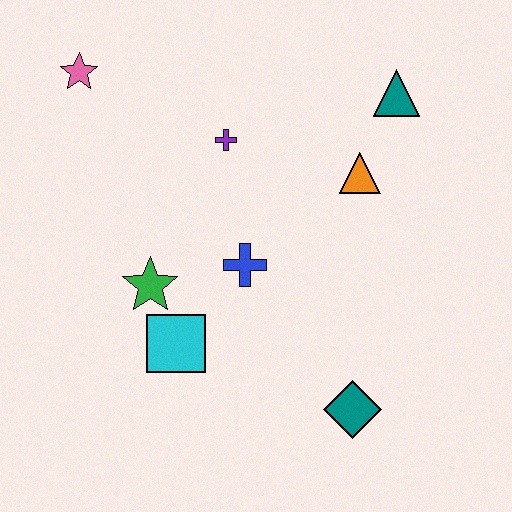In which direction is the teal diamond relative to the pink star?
The teal diamond is below the pink star.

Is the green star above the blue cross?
No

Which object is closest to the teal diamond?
The blue cross is closest to the teal diamond.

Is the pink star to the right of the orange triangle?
No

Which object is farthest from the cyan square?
The teal triangle is farthest from the cyan square.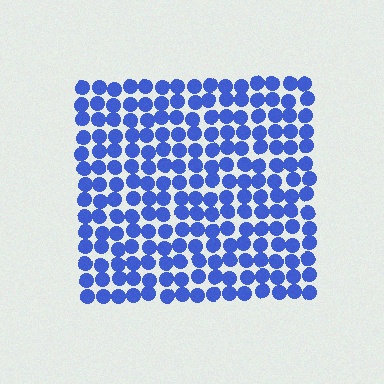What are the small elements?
The small elements are circles.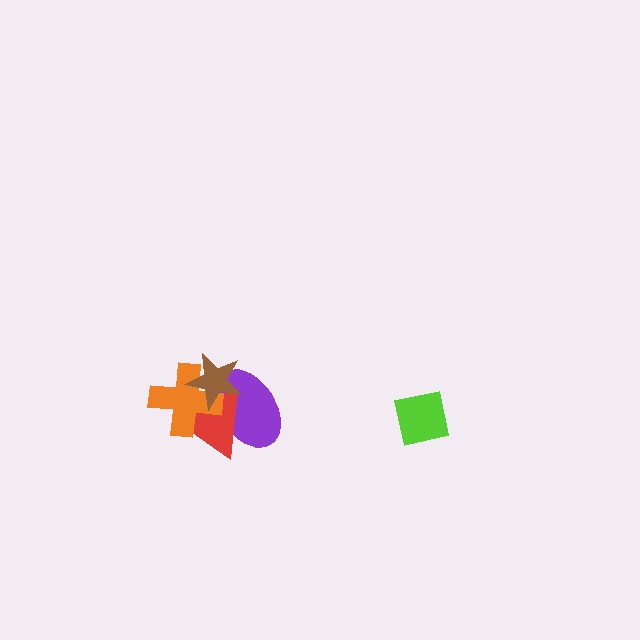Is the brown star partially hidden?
No, no other shape covers it.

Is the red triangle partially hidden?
Yes, it is partially covered by another shape.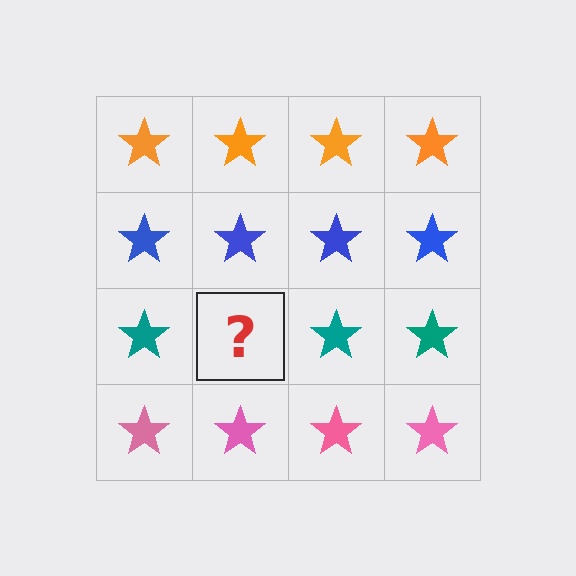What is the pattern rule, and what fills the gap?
The rule is that each row has a consistent color. The gap should be filled with a teal star.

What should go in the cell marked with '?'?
The missing cell should contain a teal star.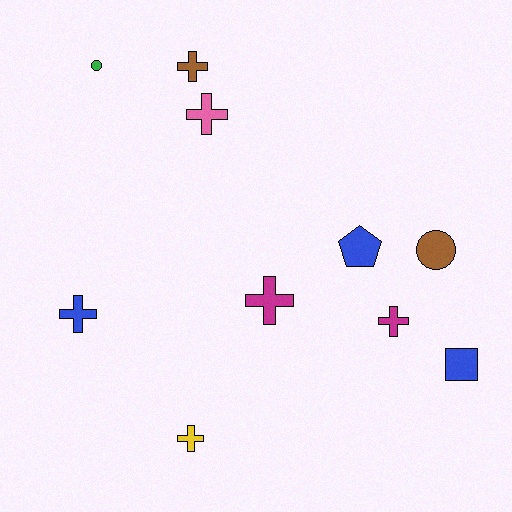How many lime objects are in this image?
There are no lime objects.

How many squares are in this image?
There is 1 square.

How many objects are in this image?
There are 10 objects.